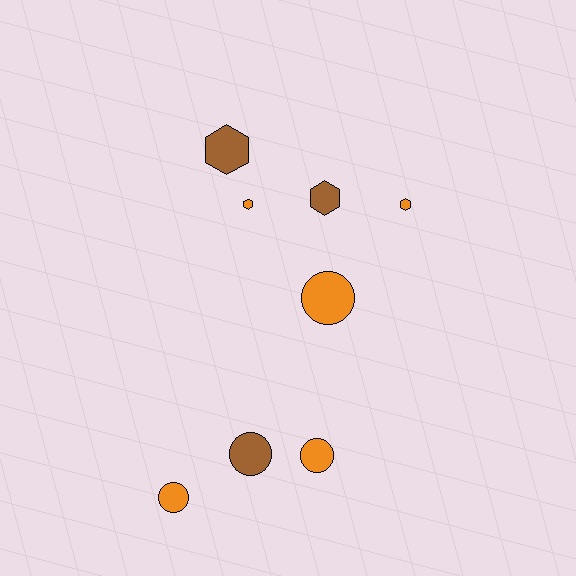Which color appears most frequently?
Orange, with 5 objects.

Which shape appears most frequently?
Hexagon, with 4 objects.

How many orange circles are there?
There are 3 orange circles.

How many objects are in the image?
There are 8 objects.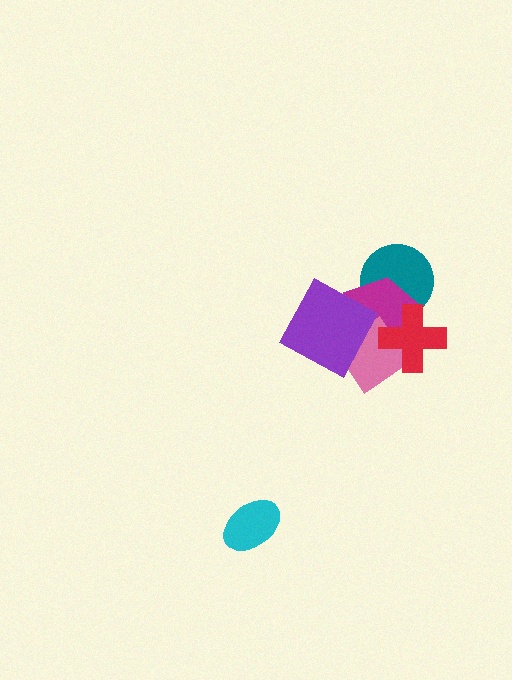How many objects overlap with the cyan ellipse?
0 objects overlap with the cyan ellipse.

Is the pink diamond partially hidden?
Yes, it is partially covered by another shape.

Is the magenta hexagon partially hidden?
Yes, it is partially covered by another shape.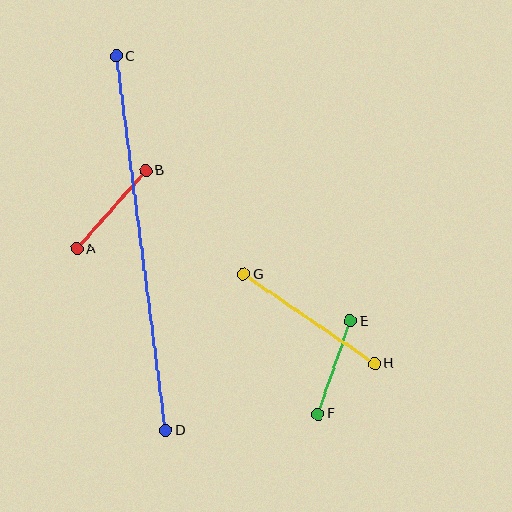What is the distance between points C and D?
The distance is approximately 378 pixels.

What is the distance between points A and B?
The distance is approximately 104 pixels.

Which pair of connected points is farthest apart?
Points C and D are farthest apart.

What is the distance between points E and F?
The distance is approximately 98 pixels.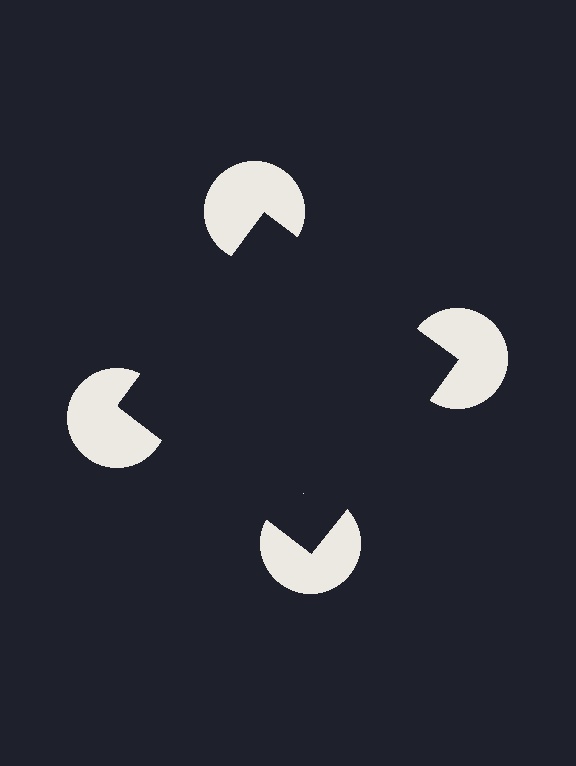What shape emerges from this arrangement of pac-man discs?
An illusory square — its edges are inferred from the aligned wedge cuts in the pac-man discs, not physically drawn.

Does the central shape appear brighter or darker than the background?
It typically appears slightly darker than the background, even though no actual brightness change is drawn.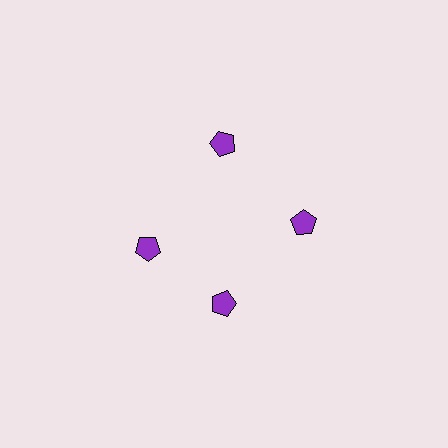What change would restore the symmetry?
The symmetry would be restored by rotating it back into even spacing with its neighbors so that all 4 pentagons sit at equal angles and equal distance from the center.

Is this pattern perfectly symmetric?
No. The 4 purple pentagons are arranged in a ring, but one element near the 9 o'clock position is rotated out of alignment along the ring, breaking the 4-fold rotational symmetry.